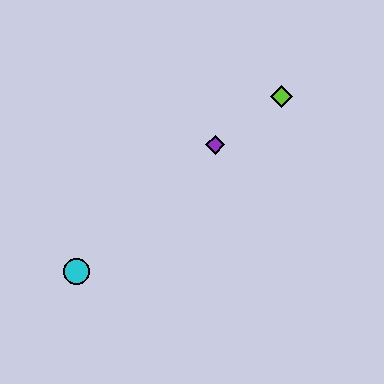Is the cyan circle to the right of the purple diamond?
No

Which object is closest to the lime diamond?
The purple diamond is closest to the lime diamond.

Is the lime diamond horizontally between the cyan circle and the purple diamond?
No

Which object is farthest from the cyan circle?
The lime diamond is farthest from the cyan circle.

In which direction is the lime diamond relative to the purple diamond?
The lime diamond is to the right of the purple diamond.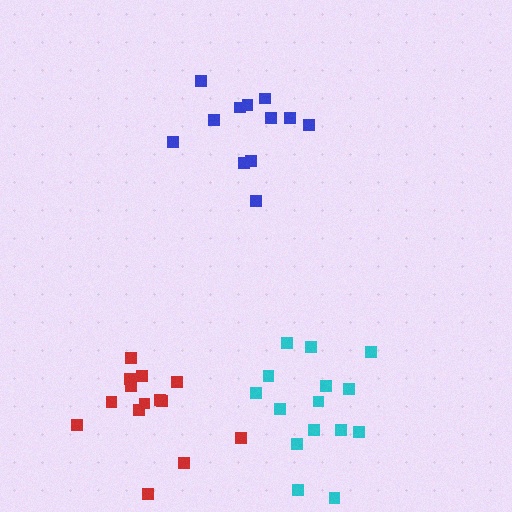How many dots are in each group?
Group 1: 12 dots, Group 2: 15 dots, Group 3: 14 dots (41 total).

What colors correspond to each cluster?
The clusters are colored: blue, cyan, red.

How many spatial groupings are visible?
There are 3 spatial groupings.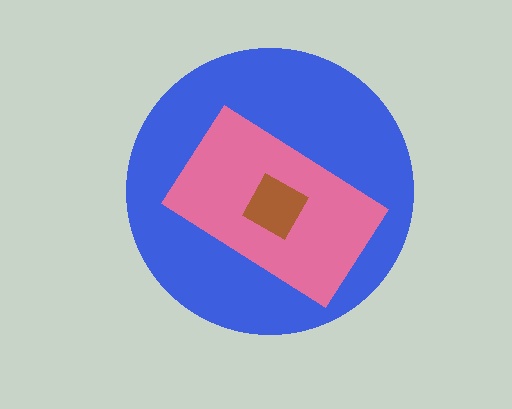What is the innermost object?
The brown square.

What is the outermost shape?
The blue circle.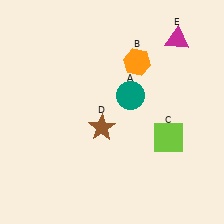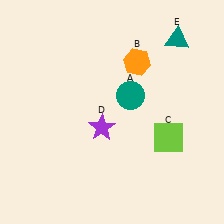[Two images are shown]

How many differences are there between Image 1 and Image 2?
There are 2 differences between the two images.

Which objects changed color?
D changed from brown to purple. E changed from magenta to teal.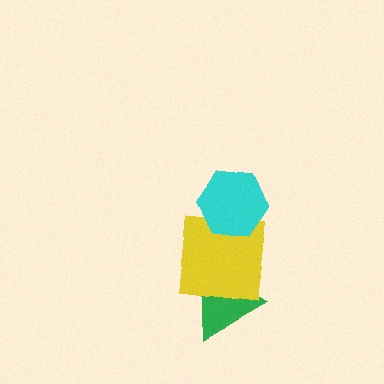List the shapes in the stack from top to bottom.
From top to bottom: the cyan hexagon, the yellow square, the green triangle.